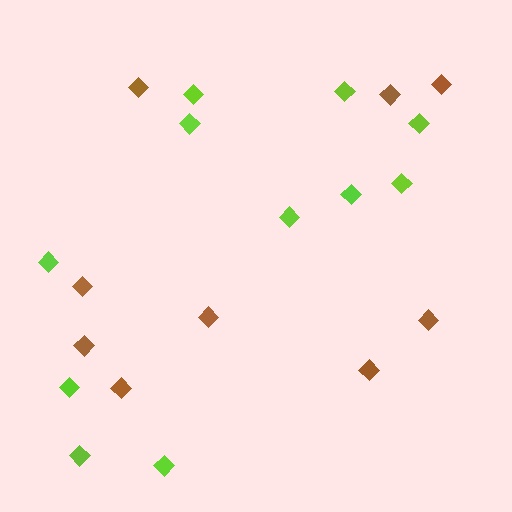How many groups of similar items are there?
There are 2 groups: one group of lime diamonds (11) and one group of brown diamonds (9).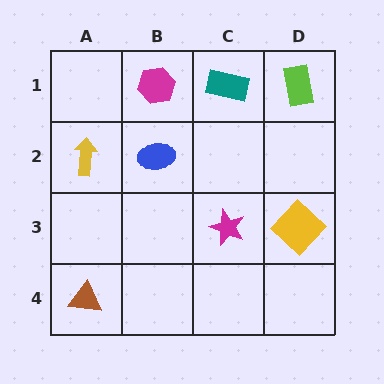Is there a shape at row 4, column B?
No, that cell is empty.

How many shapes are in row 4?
1 shape.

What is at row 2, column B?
A blue ellipse.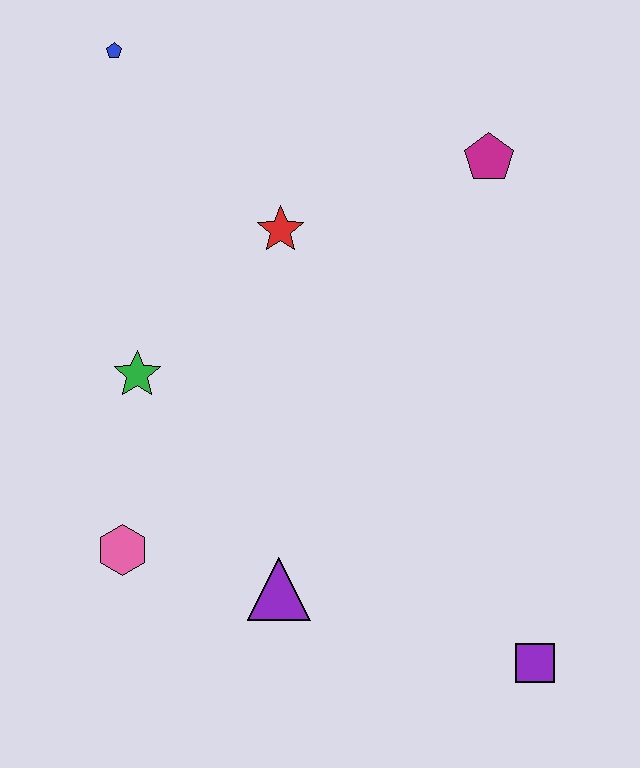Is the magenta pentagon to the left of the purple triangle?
No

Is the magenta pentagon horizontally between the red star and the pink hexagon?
No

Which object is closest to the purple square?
The purple triangle is closest to the purple square.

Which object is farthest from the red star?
The purple square is farthest from the red star.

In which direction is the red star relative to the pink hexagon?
The red star is above the pink hexagon.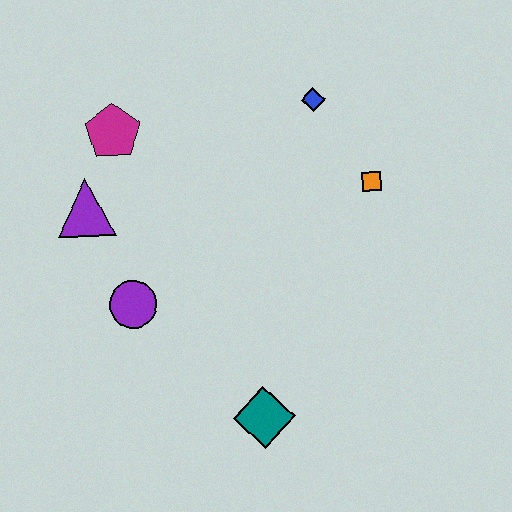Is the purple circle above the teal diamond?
Yes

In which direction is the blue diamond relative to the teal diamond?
The blue diamond is above the teal diamond.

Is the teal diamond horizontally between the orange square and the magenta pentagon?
Yes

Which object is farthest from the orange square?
The purple triangle is farthest from the orange square.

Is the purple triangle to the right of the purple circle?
No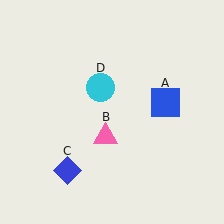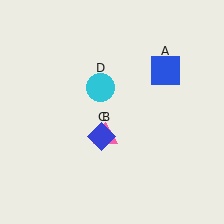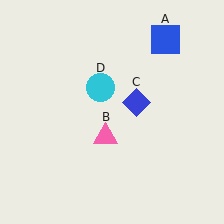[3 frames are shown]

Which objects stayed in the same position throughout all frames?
Pink triangle (object B) and cyan circle (object D) remained stationary.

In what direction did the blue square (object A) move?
The blue square (object A) moved up.